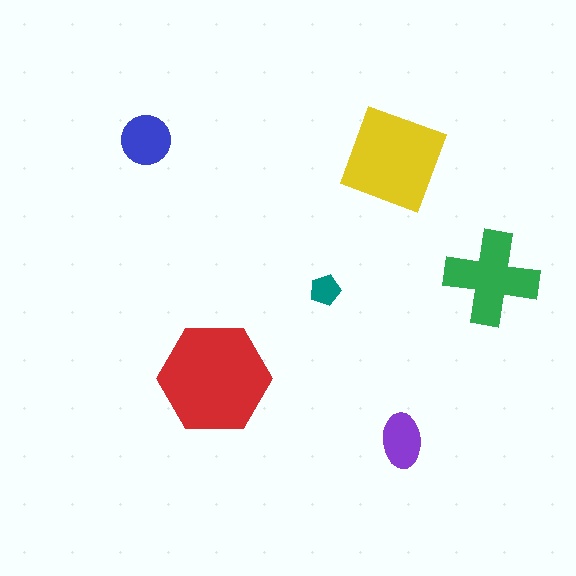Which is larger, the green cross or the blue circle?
The green cross.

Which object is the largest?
The red hexagon.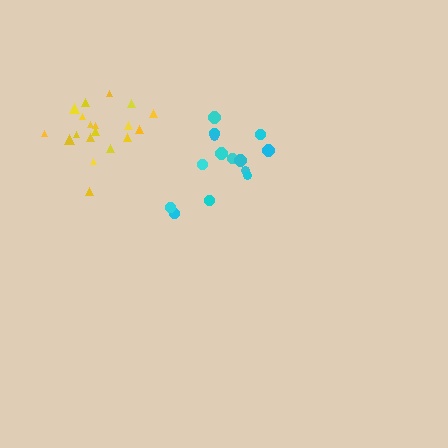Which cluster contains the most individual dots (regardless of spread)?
Yellow (19).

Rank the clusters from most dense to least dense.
yellow, cyan.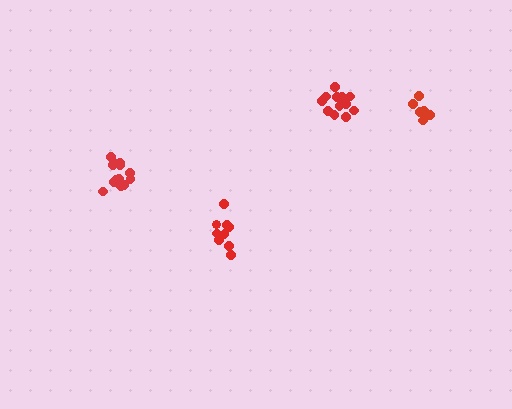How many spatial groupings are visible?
There are 4 spatial groupings.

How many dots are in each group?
Group 1: 8 dots, Group 2: 14 dots, Group 3: 12 dots, Group 4: 9 dots (43 total).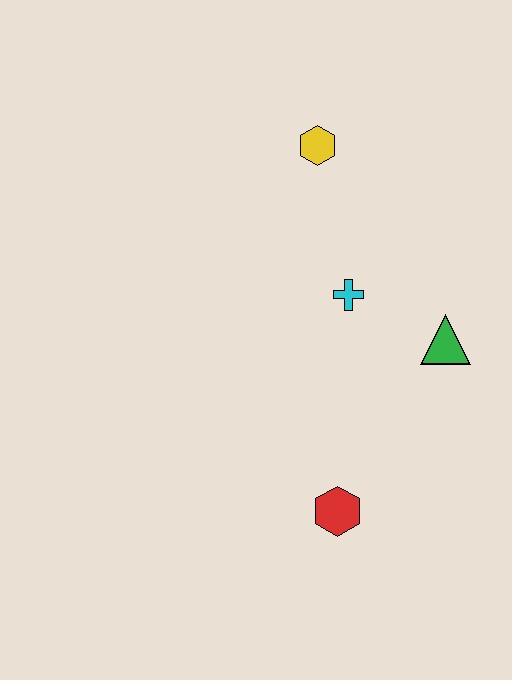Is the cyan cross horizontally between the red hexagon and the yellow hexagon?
No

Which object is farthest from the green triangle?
The yellow hexagon is farthest from the green triangle.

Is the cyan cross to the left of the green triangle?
Yes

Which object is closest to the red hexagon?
The green triangle is closest to the red hexagon.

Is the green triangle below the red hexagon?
No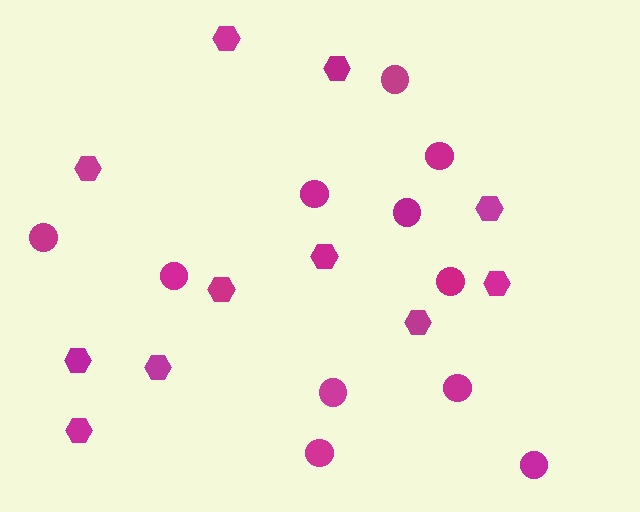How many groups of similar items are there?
There are 2 groups: one group of circles (11) and one group of hexagons (11).